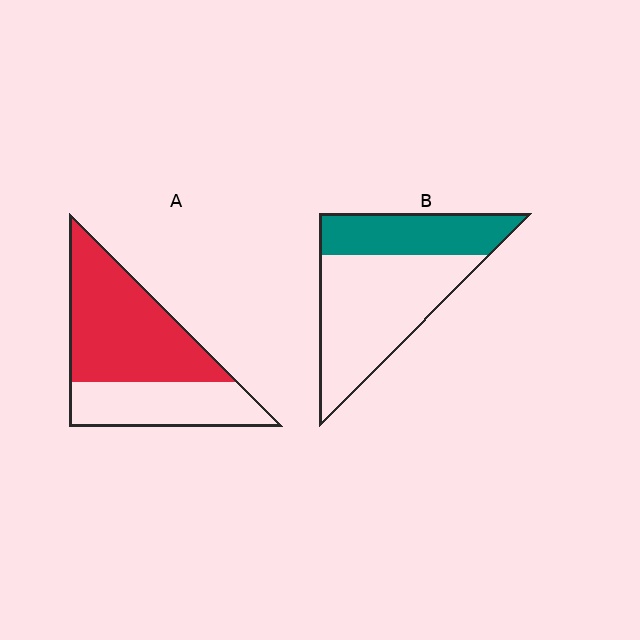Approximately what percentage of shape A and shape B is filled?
A is approximately 60% and B is approximately 35%.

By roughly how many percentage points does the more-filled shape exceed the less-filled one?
By roughly 25 percentage points (A over B).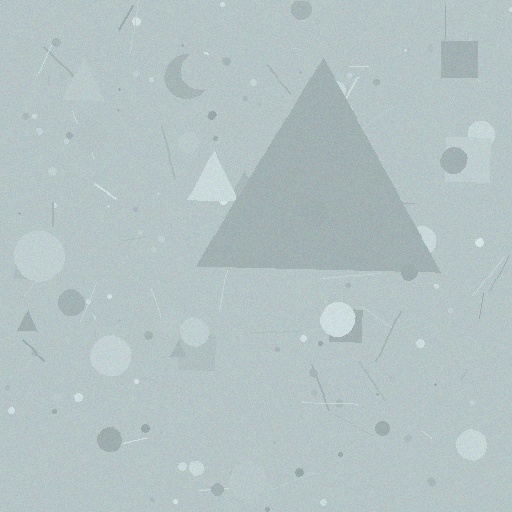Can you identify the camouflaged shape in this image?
The camouflaged shape is a triangle.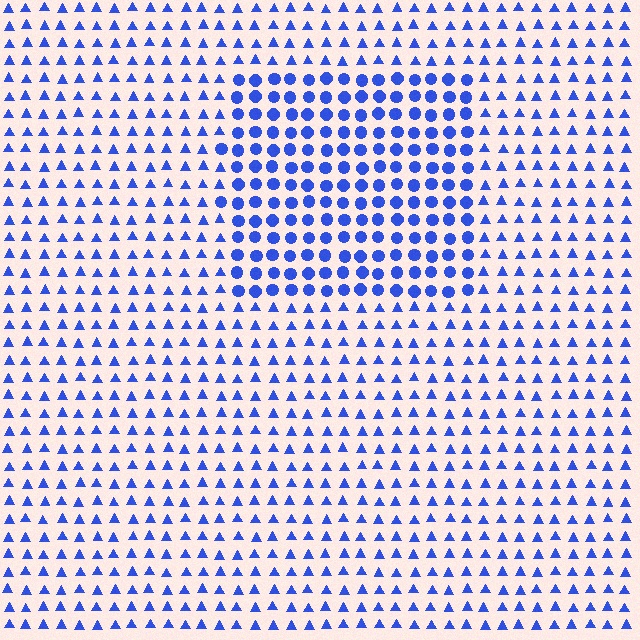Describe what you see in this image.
The image is filled with small blue elements arranged in a uniform grid. A rectangle-shaped region contains circles, while the surrounding area contains triangles. The boundary is defined purely by the change in element shape.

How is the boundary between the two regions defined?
The boundary is defined by a change in element shape: circles inside vs. triangles outside. All elements share the same color and spacing.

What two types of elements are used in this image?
The image uses circles inside the rectangle region and triangles outside it.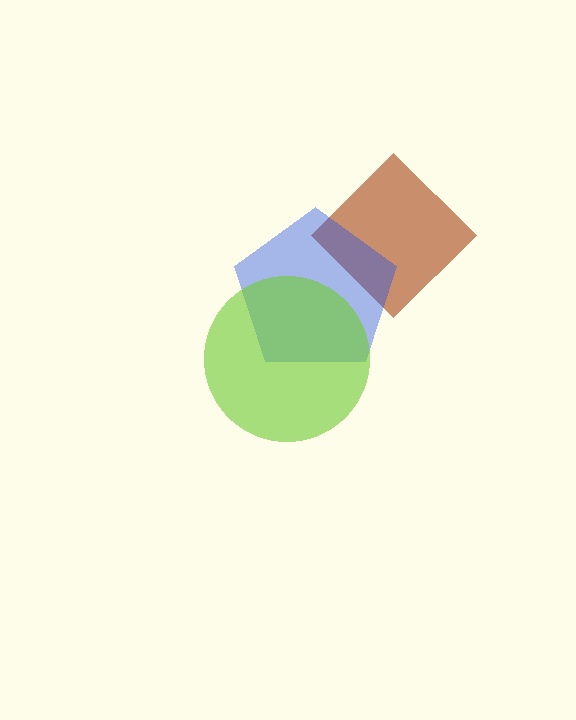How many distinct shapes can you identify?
There are 3 distinct shapes: a brown diamond, a blue pentagon, a lime circle.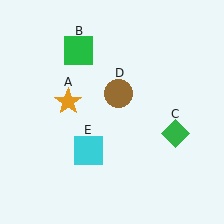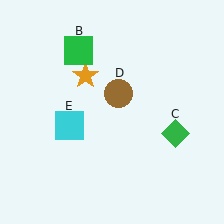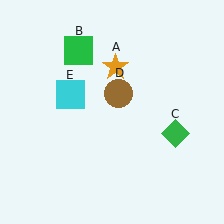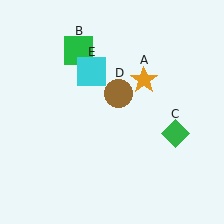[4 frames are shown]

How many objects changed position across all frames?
2 objects changed position: orange star (object A), cyan square (object E).